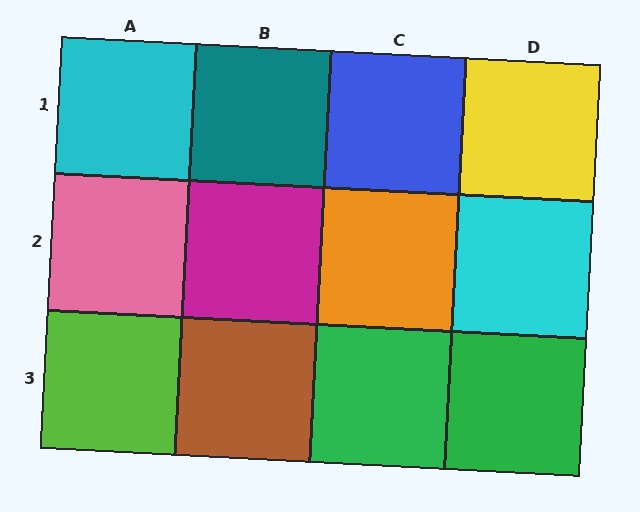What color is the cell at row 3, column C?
Green.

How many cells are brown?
1 cell is brown.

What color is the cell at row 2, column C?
Orange.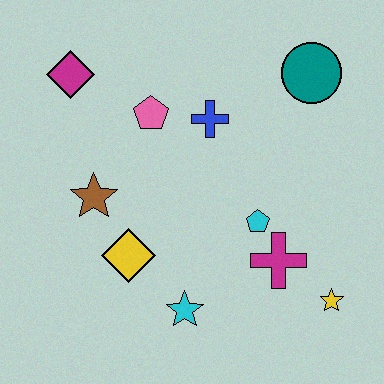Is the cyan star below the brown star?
Yes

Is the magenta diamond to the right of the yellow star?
No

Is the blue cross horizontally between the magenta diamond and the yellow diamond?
No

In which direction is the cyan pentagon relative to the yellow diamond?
The cyan pentagon is to the right of the yellow diamond.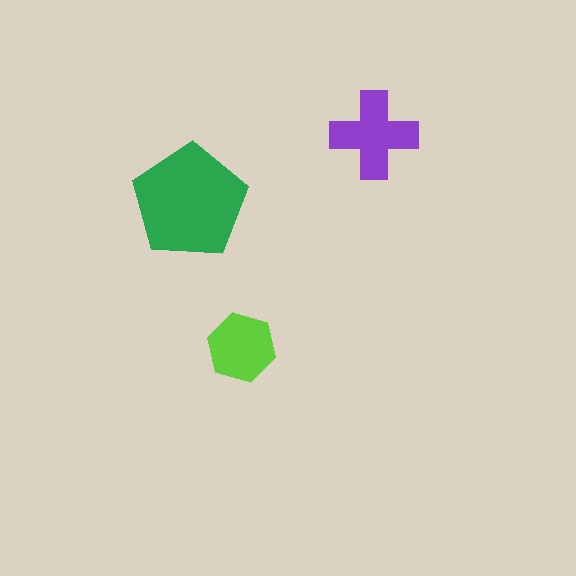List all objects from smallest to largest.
The lime hexagon, the purple cross, the green pentagon.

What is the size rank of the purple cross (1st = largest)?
2nd.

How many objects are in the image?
There are 3 objects in the image.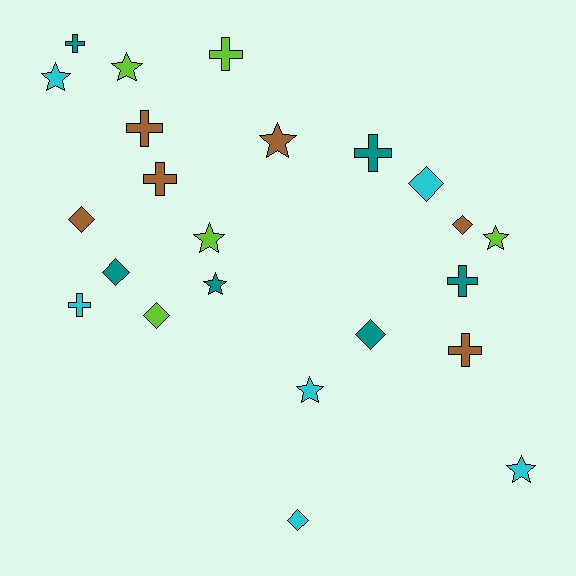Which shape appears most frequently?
Cross, with 8 objects.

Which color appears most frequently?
Cyan, with 6 objects.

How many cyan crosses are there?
There is 1 cyan cross.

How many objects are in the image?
There are 23 objects.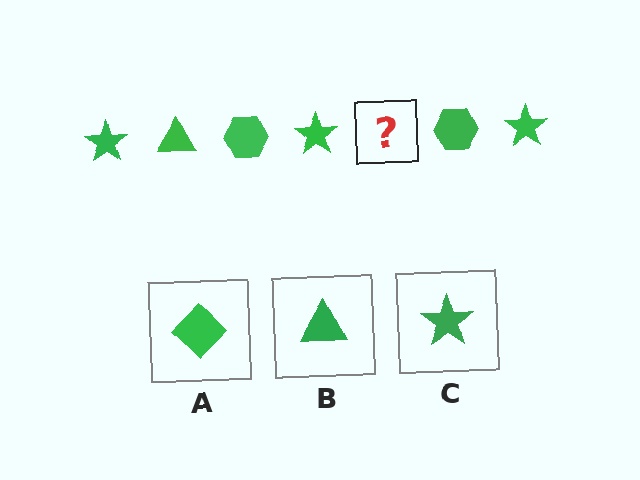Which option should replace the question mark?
Option B.